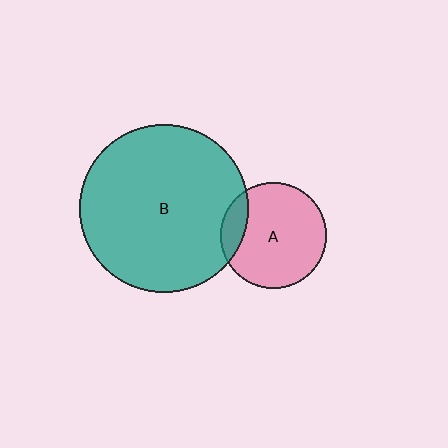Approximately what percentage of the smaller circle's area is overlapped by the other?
Approximately 15%.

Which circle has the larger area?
Circle B (teal).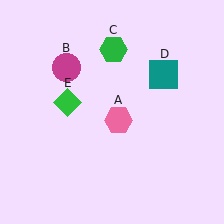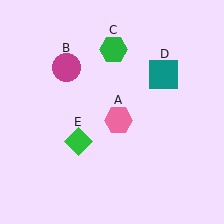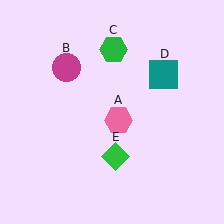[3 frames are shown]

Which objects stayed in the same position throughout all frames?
Pink hexagon (object A) and magenta circle (object B) and green hexagon (object C) and teal square (object D) remained stationary.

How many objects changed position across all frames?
1 object changed position: green diamond (object E).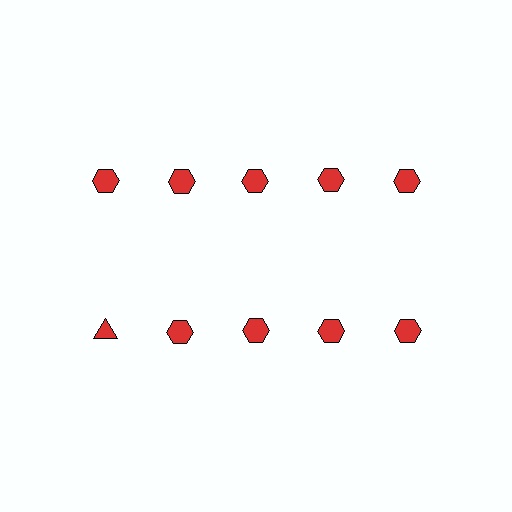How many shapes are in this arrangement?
There are 10 shapes arranged in a grid pattern.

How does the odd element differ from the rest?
It has a different shape: triangle instead of hexagon.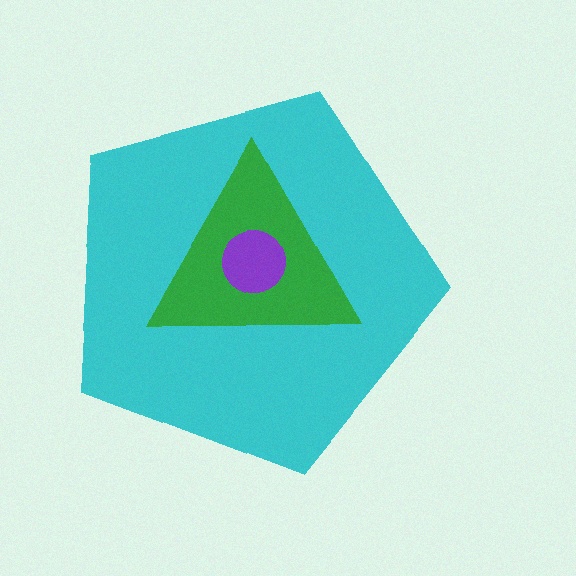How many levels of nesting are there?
3.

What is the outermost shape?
The cyan pentagon.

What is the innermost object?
The purple circle.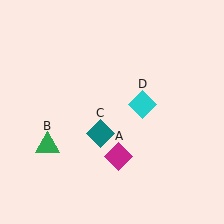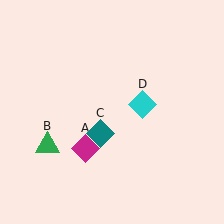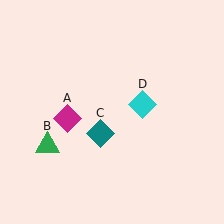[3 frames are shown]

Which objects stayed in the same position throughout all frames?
Green triangle (object B) and teal diamond (object C) and cyan diamond (object D) remained stationary.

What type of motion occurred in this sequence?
The magenta diamond (object A) rotated clockwise around the center of the scene.